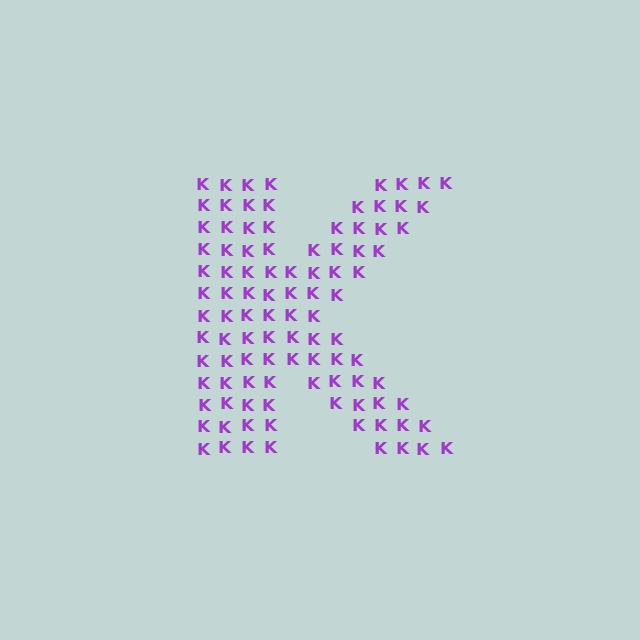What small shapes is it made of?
It is made of small letter K's.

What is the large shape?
The large shape is the letter K.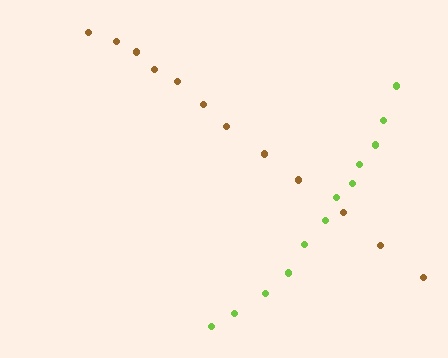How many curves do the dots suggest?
There are 2 distinct paths.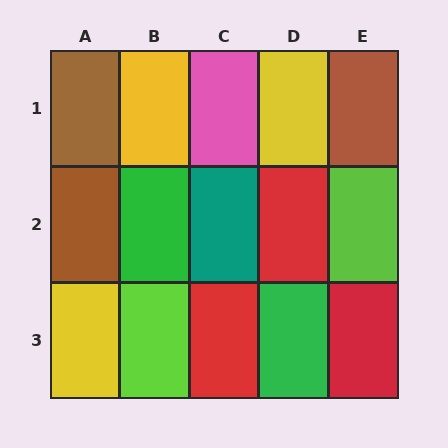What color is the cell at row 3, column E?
Red.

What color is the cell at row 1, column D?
Yellow.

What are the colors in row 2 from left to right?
Brown, green, teal, red, lime.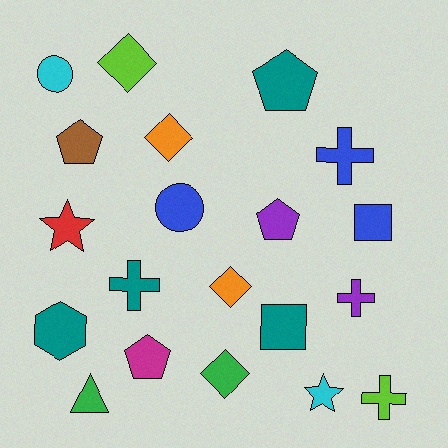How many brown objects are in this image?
There is 1 brown object.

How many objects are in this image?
There are 20 objects.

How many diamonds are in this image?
There are 4 diamonds.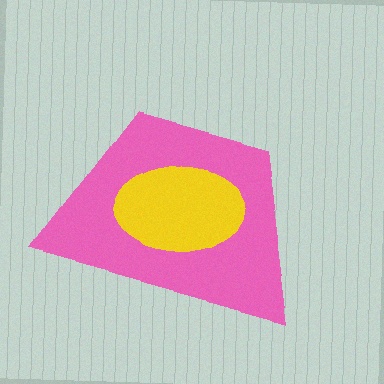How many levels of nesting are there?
2.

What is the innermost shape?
The yellow ellipse.